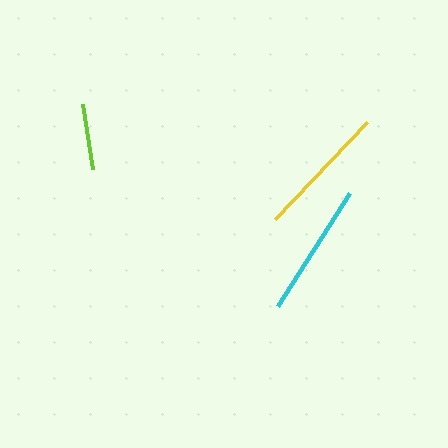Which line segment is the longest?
The cyan line is the longest at approximately 134 pixels.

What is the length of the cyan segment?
The cyan segment is approximately 134 pixels long.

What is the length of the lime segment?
The lime segment is approximately 66 pixels long.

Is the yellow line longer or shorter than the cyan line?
The cyan line is longer than the yellow line.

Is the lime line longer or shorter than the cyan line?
The cyan line is longer than the lime line.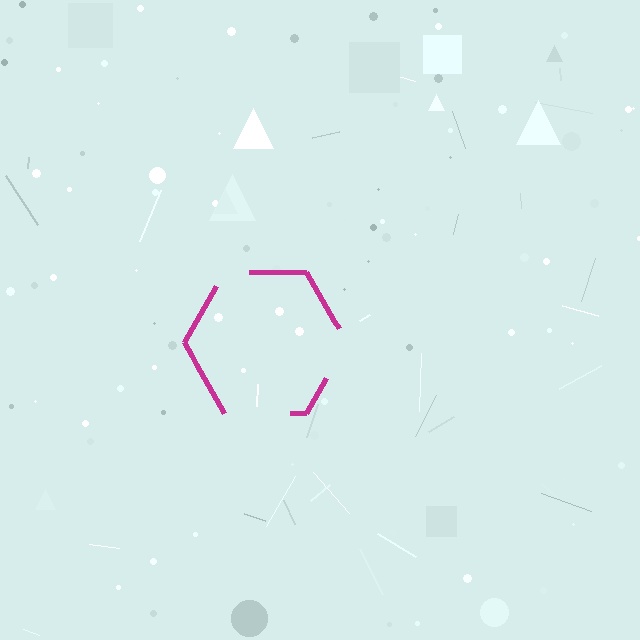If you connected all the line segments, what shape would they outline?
They would outline a hexagon.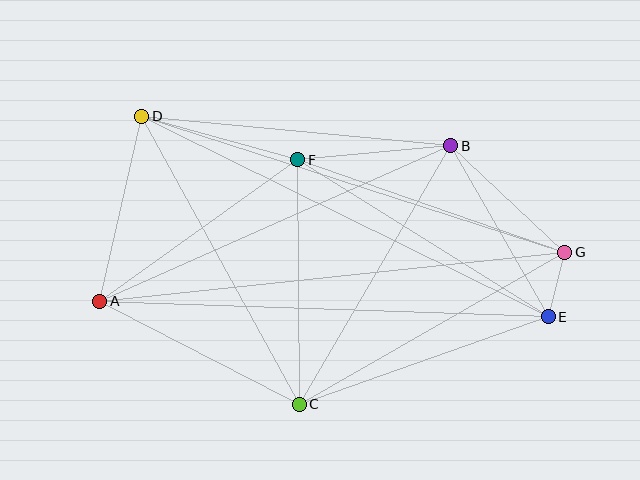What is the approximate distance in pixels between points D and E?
The distance between D and E is approximately 453 pixels.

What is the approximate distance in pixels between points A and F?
The distance between A and F is approximately 243 pixels.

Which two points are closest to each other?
Points E and G are closest to each other.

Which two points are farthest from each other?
Points A and G are farthest from each other.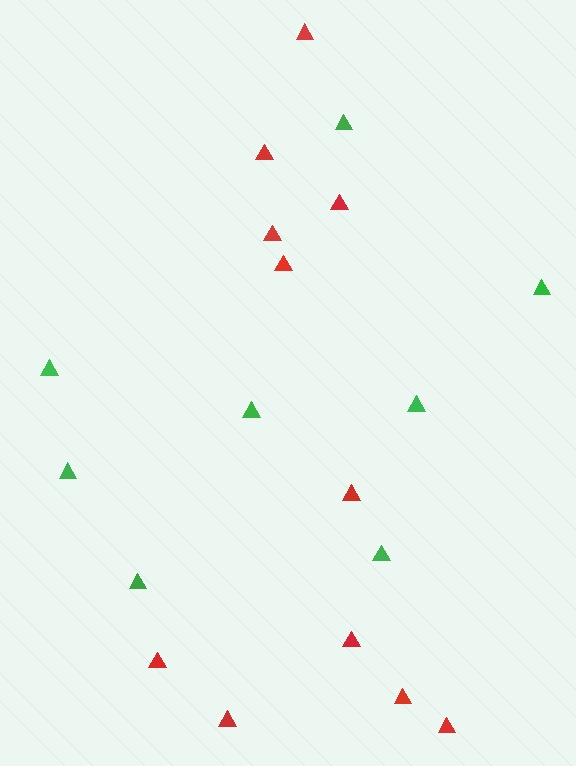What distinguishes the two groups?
There are 2 groups: one group of red triangles (11) and one group of green triangles (8).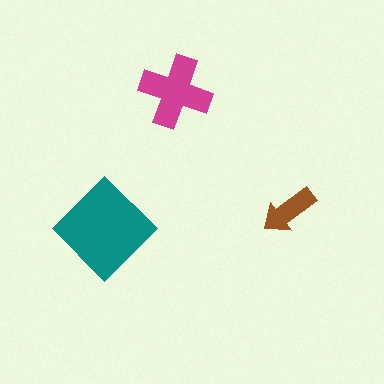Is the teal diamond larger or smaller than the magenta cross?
Larger.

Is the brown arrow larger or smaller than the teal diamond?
Smaller.